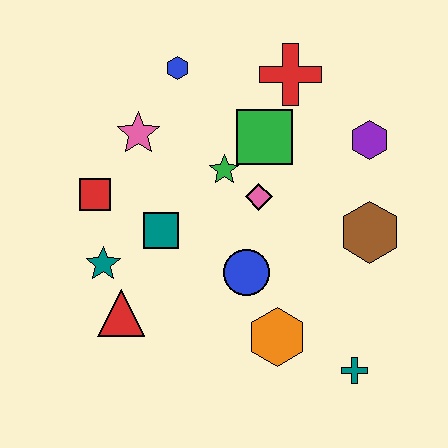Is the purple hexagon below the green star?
No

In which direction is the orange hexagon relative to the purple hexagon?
The orange hexagon is below the purple hexagon.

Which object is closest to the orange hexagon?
The blue circle is closest to the orange hexagon.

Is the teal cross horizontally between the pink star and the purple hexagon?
Yes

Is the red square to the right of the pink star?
No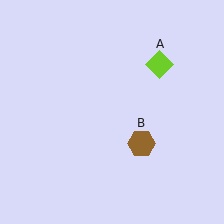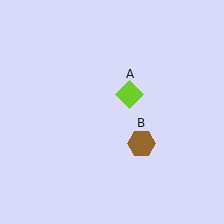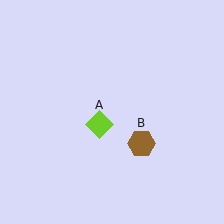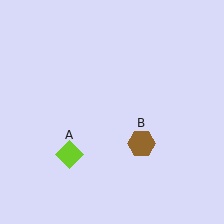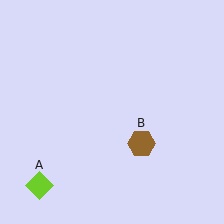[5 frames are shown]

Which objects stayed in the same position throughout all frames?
Brown hexagon (object B) remained stationary.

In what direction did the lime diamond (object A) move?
The lime diamond (object A) moved down and to the left.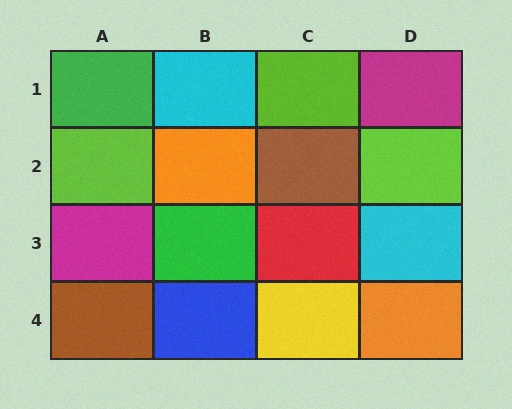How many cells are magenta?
2 cells are magenta.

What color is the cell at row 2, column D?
Lime.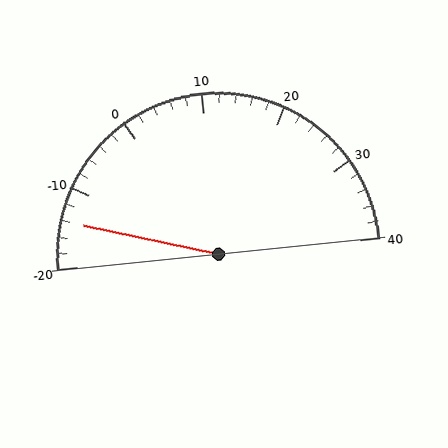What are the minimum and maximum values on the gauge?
The gauge ranges from -20 to 40.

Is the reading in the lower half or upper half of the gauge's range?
The reading is in the lower half of the range (-20 to 40).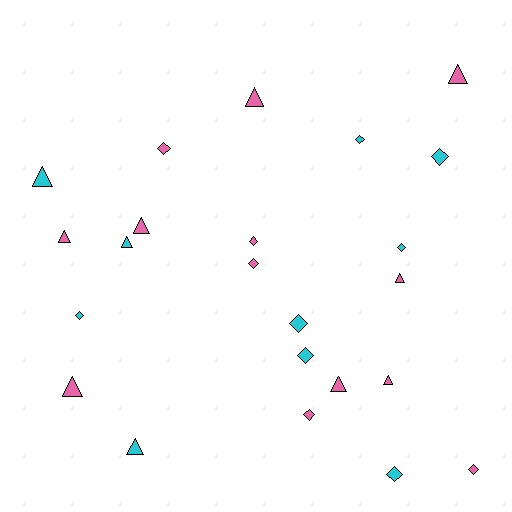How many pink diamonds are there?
There are 5 pink diamonds.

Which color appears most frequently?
Pink, with 13 objects.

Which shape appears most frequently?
Diamond, with 12 objects.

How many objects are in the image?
There are 23 objects.